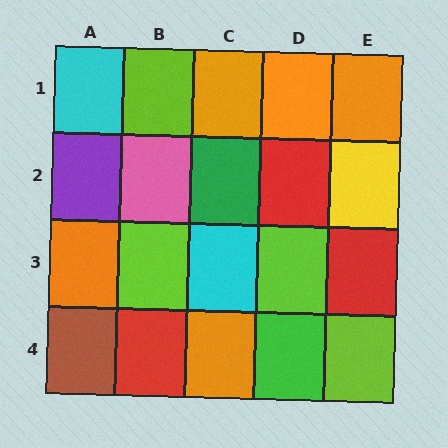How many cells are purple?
1 cell is purple.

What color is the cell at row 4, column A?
Brown.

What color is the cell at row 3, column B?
Lime.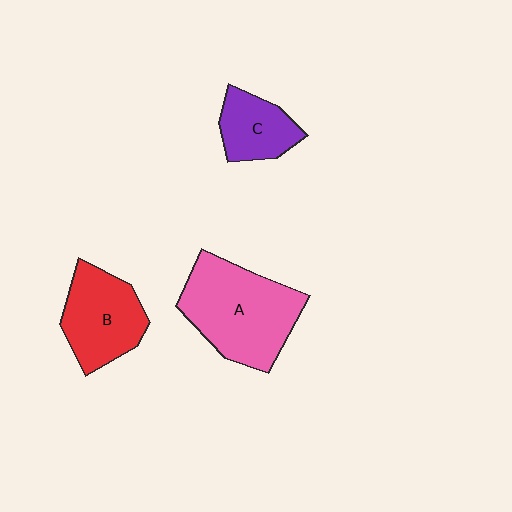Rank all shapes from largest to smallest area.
From largest to smallest: A (pink), B (red), C (purple).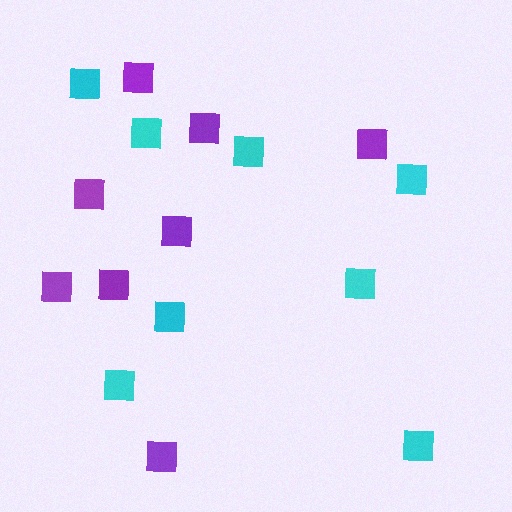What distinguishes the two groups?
There are 2 groups: one group of cyan squares (8) and one group of purple squares (8).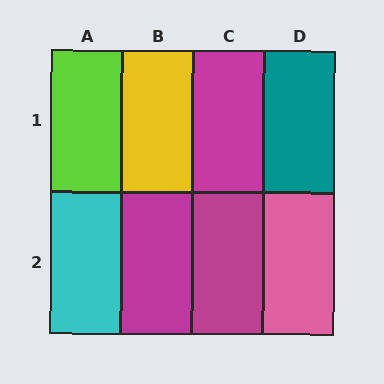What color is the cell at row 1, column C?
Magenta.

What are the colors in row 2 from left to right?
Cyan, magenta, magenta, pink.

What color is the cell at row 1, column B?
Yellow.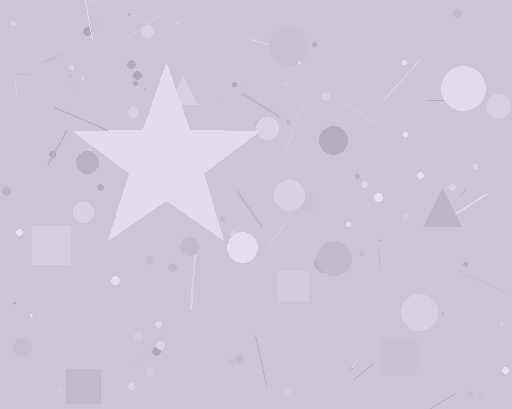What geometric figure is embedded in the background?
A star is embedded in the background.